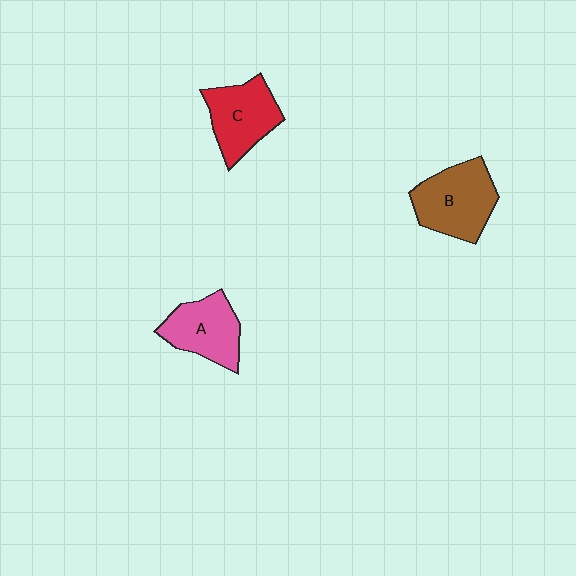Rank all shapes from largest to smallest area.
From largest to smallest: B (brown), C (red), A (pink).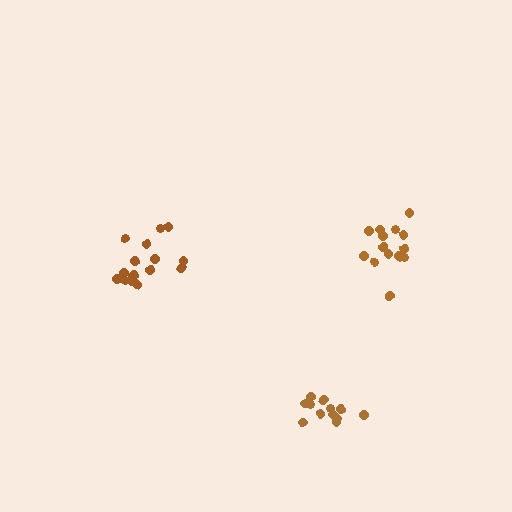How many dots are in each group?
Group 1: 17 dots, Group 2: 12 dots, Group 3: 14 dots (43 total).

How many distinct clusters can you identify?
There are 3 distinct clusters.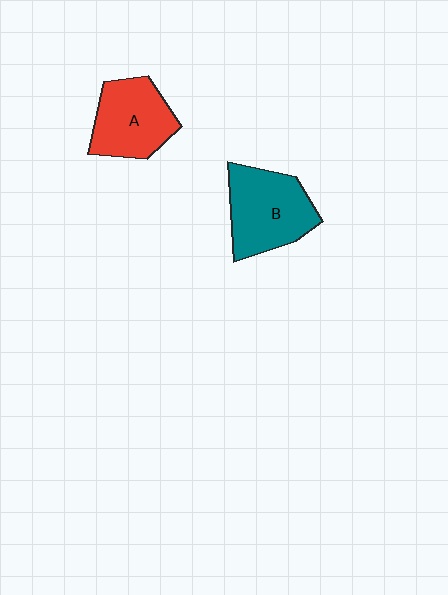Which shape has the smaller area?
Shape A (red).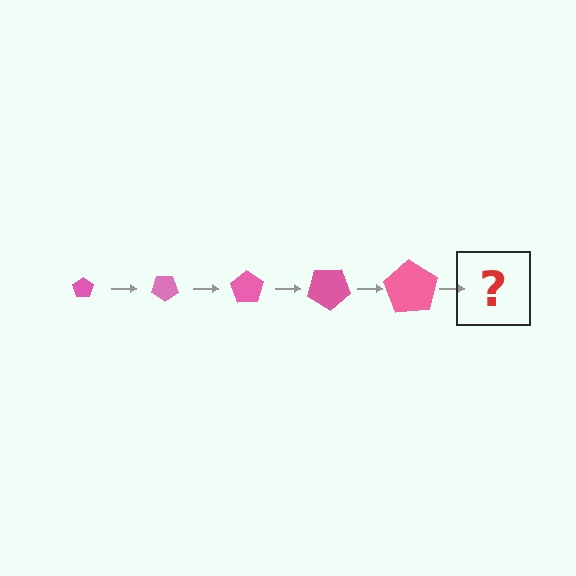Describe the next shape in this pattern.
It should be a pentagon, larger than the previous one and rotated 175 degrees from the start.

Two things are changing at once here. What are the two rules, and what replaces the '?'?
The two rules are that the pentagon grows larger each step and it rotates 35 degrees each step. The '?' should be a pentagon, larger than the previous one and rotated 175 degrees from the start.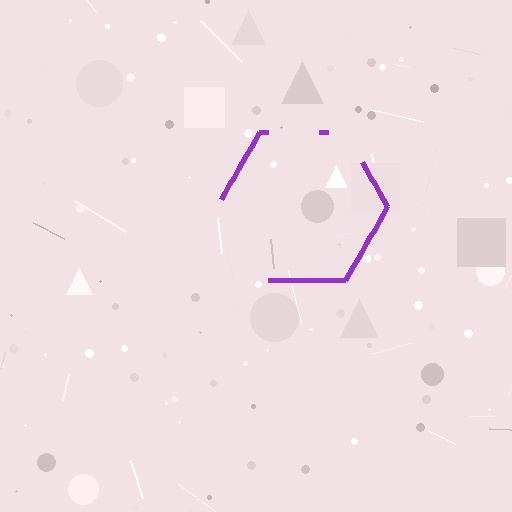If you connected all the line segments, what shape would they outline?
They would outline a hexagon.